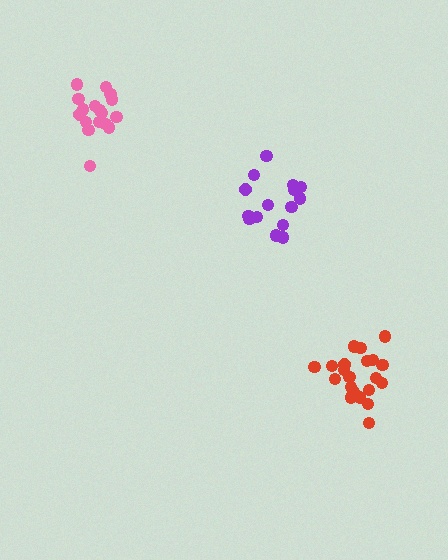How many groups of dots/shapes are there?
There are 3 groups.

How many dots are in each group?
Group 1: 16 dots, Group 2: 21 dots, Group 3: 17 dots (54 total).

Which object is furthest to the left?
The pink cluster is leftmost.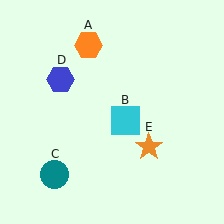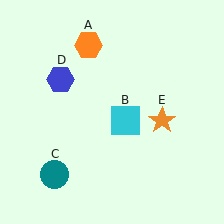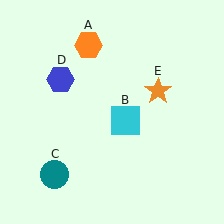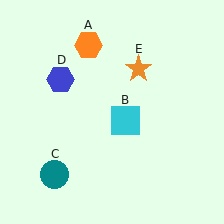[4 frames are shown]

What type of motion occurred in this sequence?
The orange star (object E) rotated counterclockwise around the center of the scene.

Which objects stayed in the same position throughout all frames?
Orange hexagon (object A) and cyan square (object B) and teal circle (object C) and blue hexagon (object D) remained stationary.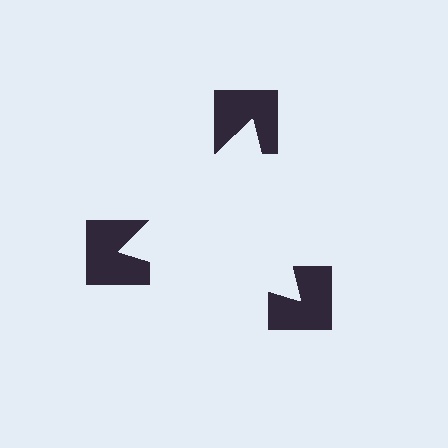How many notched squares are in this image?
There are 3 — one at each vertex of the illusory triangle.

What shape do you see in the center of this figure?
An illusory triangle — its edges are inferred from the aligned wedge cuts in the notched squares, not physically drawn.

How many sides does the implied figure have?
3 sides.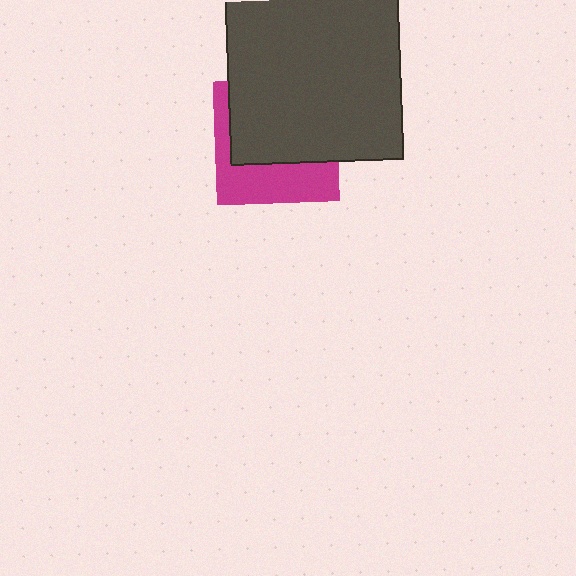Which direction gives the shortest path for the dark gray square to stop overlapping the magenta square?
Moving up gives the shortest separation.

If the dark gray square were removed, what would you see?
You would see the complete magenta square.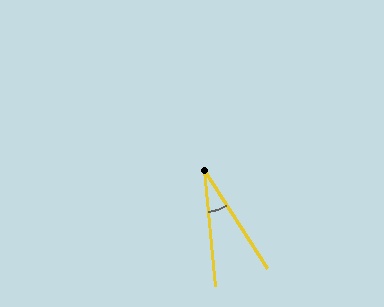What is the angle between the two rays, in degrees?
Approximately 27 degrees.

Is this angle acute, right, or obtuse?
It is acute.